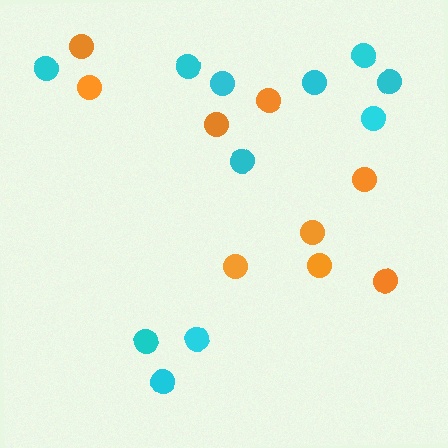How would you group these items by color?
There are 2 groups: one group of orange circles (9) and one group of cyan circles (11).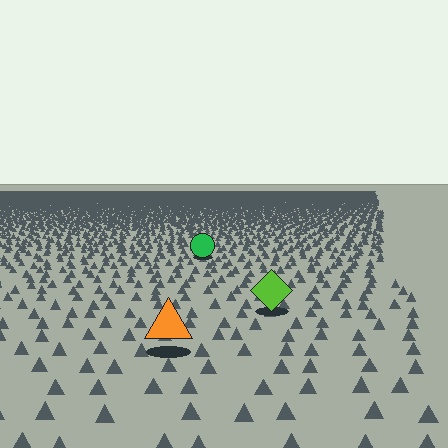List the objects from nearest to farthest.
From nearest to farthest: the orange triangle, the lime diamond, the green circle.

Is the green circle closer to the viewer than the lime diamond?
No. The lime diamond is closer — you can tell from the texture gradient: the ground texture is coarser near it.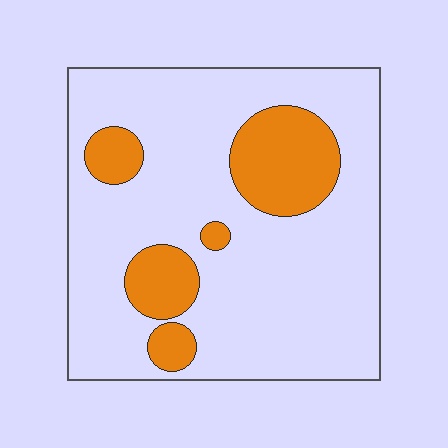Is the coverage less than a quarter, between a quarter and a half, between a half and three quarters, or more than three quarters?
Less than a quarter.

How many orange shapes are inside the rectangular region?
5.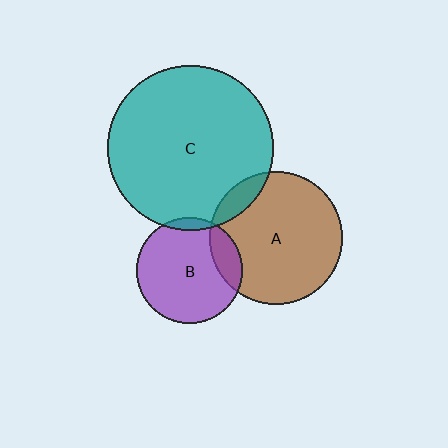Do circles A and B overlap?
Yes.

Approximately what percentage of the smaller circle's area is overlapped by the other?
Approximately 15%.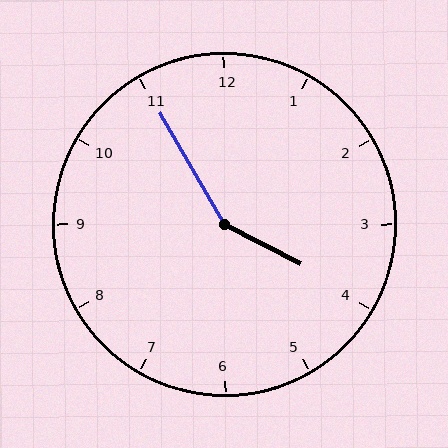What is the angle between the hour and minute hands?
Approximately 148 degrees.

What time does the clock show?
3:55.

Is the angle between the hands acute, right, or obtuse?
It is obtuse.